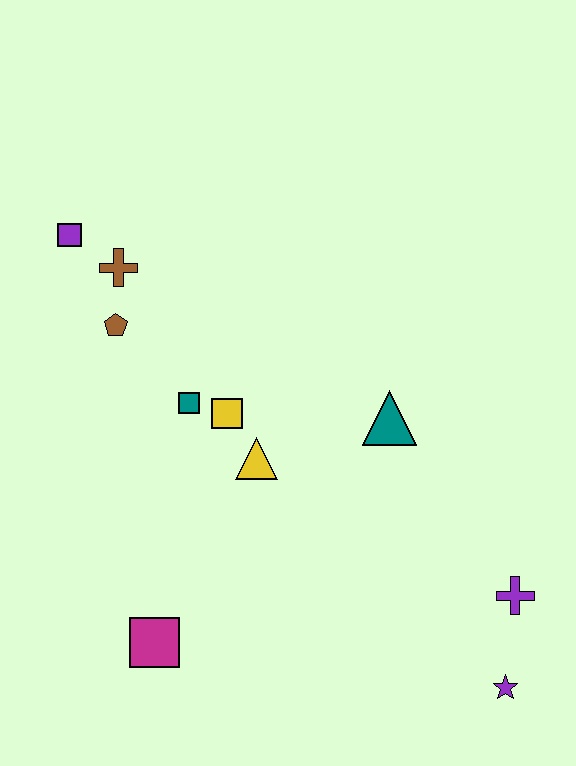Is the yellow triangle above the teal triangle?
No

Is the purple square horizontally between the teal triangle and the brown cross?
No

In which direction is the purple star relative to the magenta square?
The purple star is to the right of the magenta square.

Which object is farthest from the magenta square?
The purple square is farthest from the magenta square.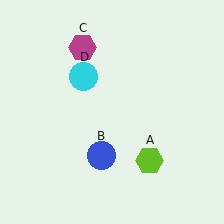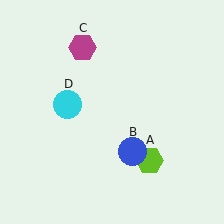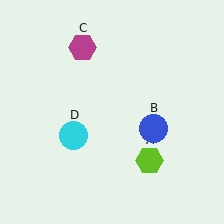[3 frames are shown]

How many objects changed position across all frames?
2 objects changed position: blue circle (object B), cyan circle (object D).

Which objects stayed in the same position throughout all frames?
Lime hexagon (object A) and magenta hexagon (object C) remained stationary.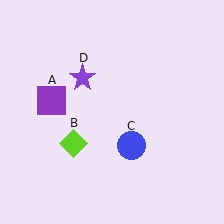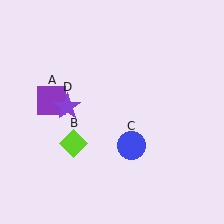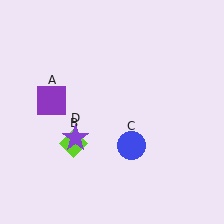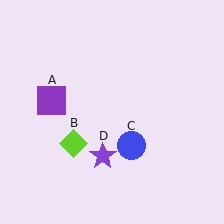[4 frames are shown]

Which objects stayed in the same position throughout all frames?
Purple square (object A) and lime diamond (object B) and blue circle (object C) remained stationary.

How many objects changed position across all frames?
1 object changed position: purple star (object D).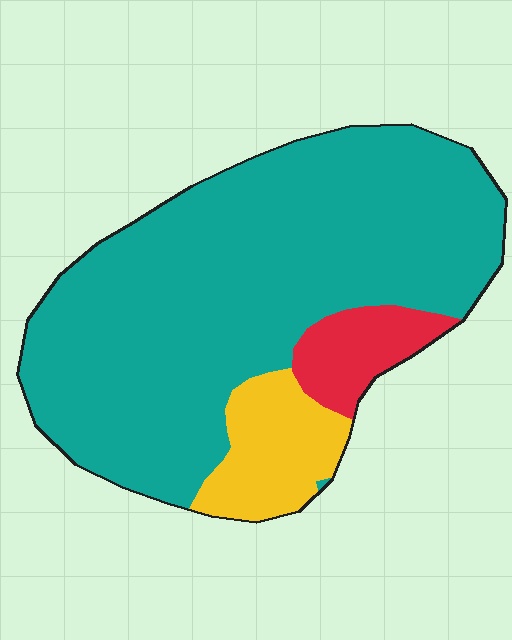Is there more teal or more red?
Teal.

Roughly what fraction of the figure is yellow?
Yellow takes up about one eighth (1/8) of the figure.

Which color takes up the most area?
Teal, at roughly 80%.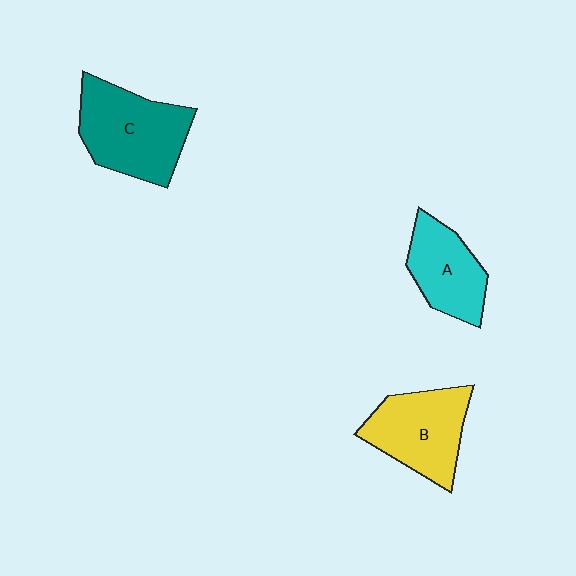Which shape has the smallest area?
Shape A (cyan).